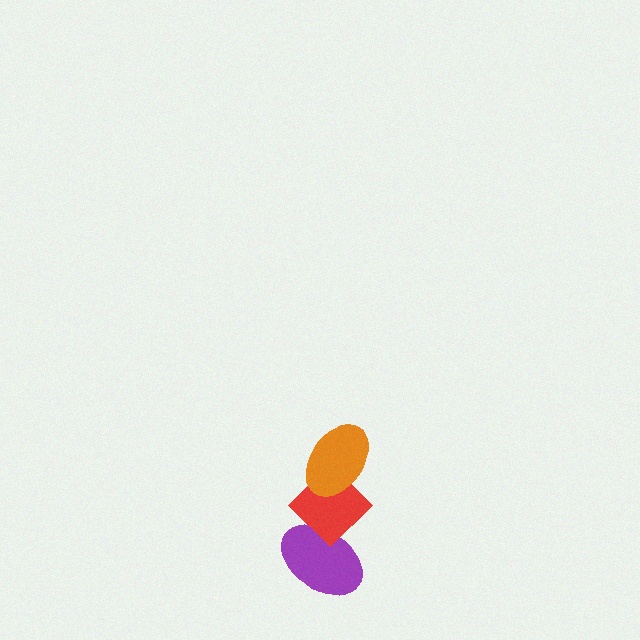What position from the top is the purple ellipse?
The purple ellipse is 3rd from the top.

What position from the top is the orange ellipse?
The orange ellipse is 1st from the top.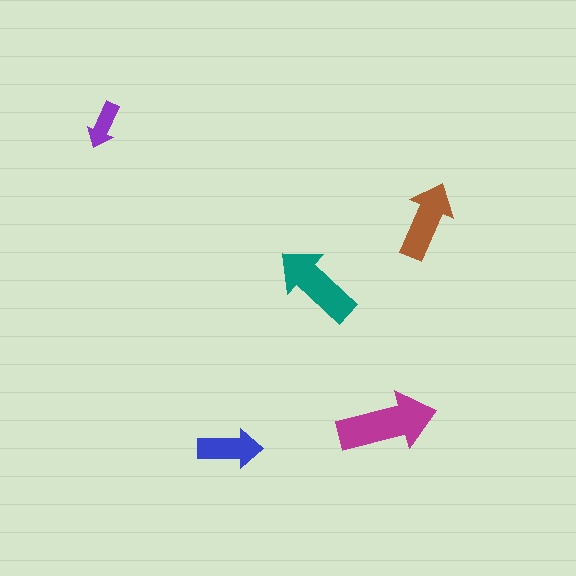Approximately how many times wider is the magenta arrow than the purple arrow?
About 2 times wider.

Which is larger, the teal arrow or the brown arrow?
The teal one.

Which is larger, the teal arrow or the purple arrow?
The teal one.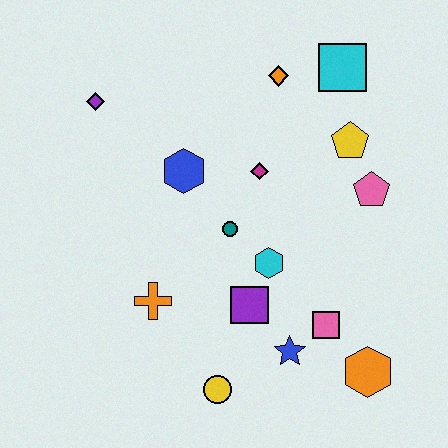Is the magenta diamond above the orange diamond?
No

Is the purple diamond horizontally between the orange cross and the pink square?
No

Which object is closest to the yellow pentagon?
The pink pentagon is closest to the yellow pentagon.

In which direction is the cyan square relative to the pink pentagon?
The cyan square is above the pink pentagon.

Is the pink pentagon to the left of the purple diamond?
No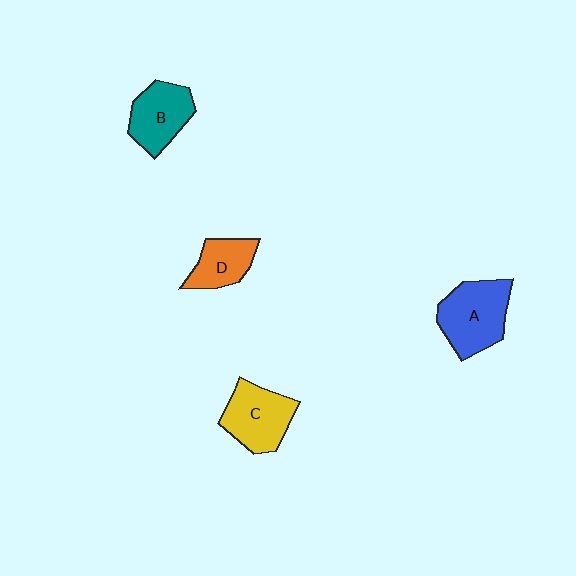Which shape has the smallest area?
Shape D (orange).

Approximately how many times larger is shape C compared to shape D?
Approximately 1.4 times.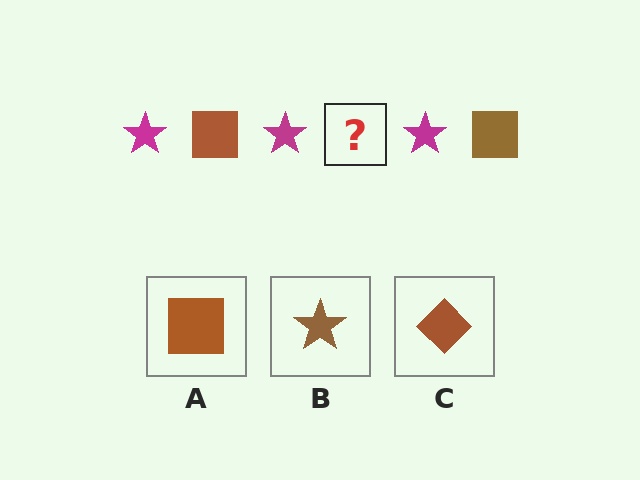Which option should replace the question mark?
Option A.